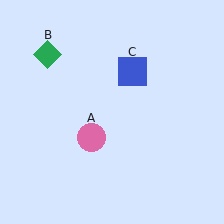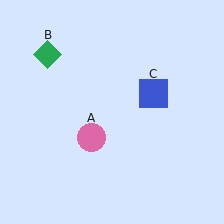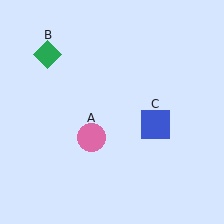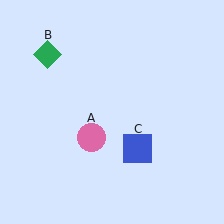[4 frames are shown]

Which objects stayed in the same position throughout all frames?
Pink circle (object A) and green diamond (object B) remained stationary.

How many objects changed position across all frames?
1 object changed position: blue square (object C).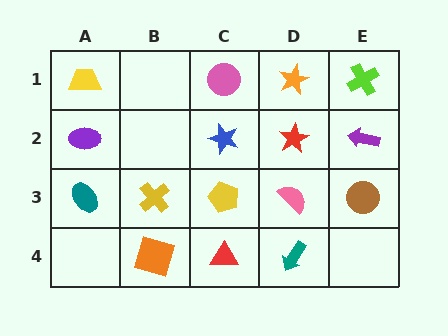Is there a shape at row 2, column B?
No, that cell is empty.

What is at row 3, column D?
A pink semicircle.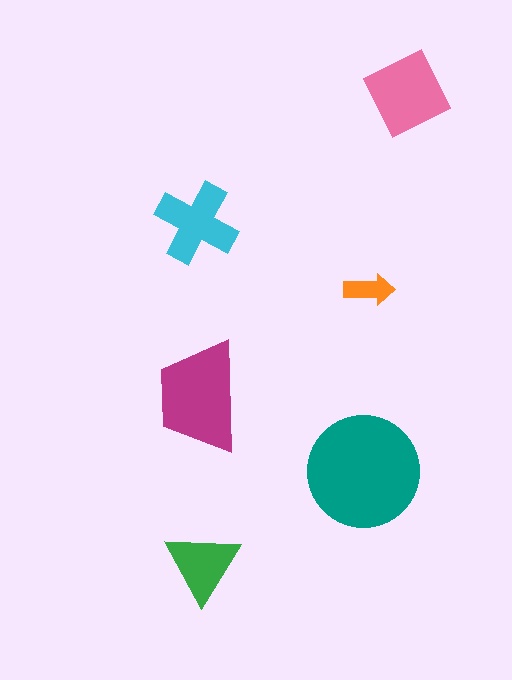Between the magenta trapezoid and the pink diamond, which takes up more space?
The magenta trapezoid.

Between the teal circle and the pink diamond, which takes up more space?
The teal circle.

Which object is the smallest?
The orange arrow.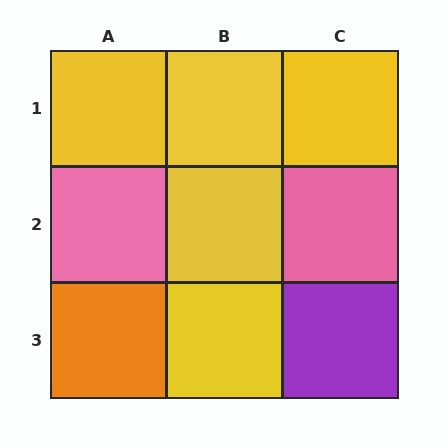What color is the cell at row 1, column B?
Yellow.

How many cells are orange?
1 cell is orange.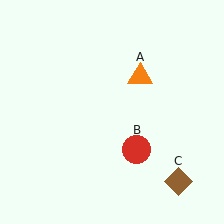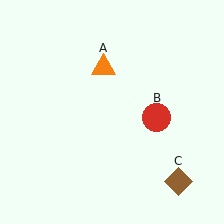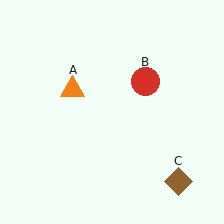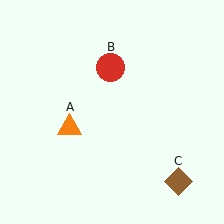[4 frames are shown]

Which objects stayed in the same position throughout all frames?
Brown diamond (object C) remained stationary.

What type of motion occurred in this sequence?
The orange triangle (object A), red circle (object B) rotated counterclockwise around the center of the scene.